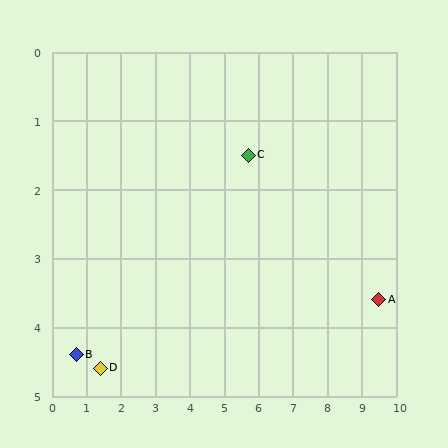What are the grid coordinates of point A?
Point A is at approximately (9.5, 3.6).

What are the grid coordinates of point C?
Point C is at approximately (5.7, 1.5).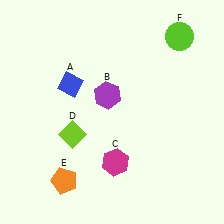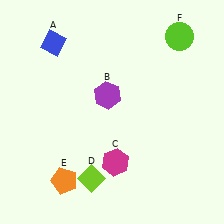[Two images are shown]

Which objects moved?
The objects that moved are: the blue diamond (A), the lime diamond (D).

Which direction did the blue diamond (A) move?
The blue diamond (A) moved up.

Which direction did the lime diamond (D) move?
The lime diamond (D) moved down.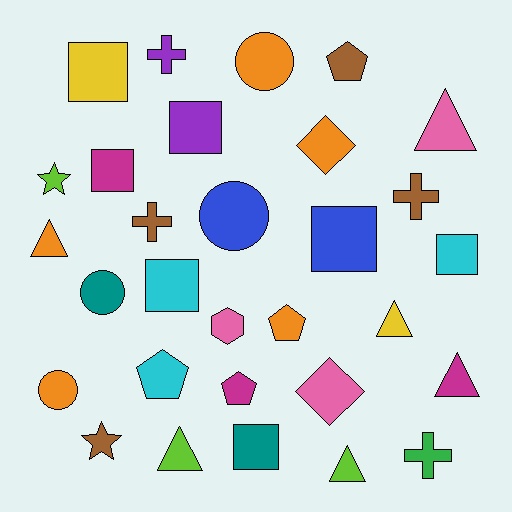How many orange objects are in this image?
There are 5 orange objects.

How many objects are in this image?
There are 30 objects.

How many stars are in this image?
There are 2 stars.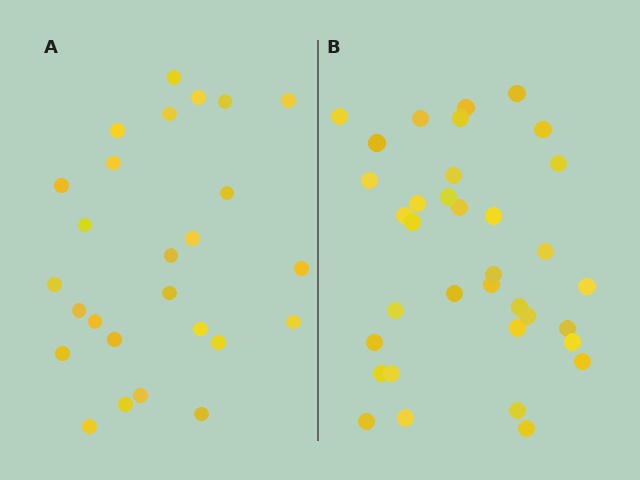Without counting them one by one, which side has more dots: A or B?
Region B (the right region) has more dots.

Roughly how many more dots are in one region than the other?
Region B has roughly 8 or so more dots than region A.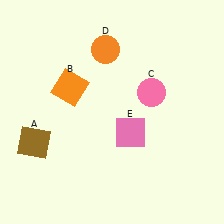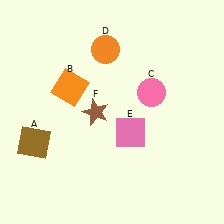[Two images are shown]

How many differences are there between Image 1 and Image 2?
There is 1 difference between the two images.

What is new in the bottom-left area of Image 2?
A brown star (F) was added in the bottom-left area of Image 2.